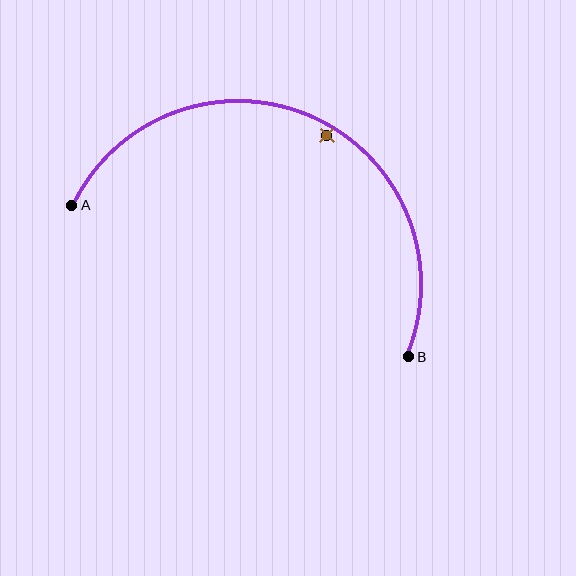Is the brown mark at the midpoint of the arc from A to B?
No — the brown mark does not lie on the arc at all. It sits slightly inside the curve.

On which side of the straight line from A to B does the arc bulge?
The arc bulges above the straight line connecting A and B.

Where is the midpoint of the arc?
The arc midpoint is the point on the curve farthest from the straight line joining A and B. It sits above that line.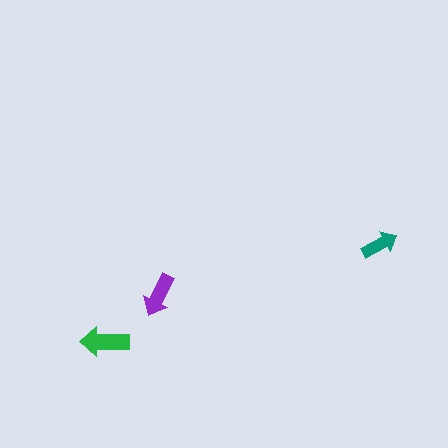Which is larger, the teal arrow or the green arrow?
The green one.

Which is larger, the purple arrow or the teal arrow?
The purple one.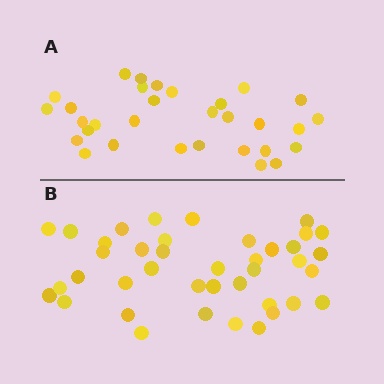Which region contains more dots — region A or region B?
Region B (the bottom region) has more dots.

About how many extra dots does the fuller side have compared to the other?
Region B has roughly 8 or so more dots than region A.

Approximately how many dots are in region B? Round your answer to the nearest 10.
About 40 dots.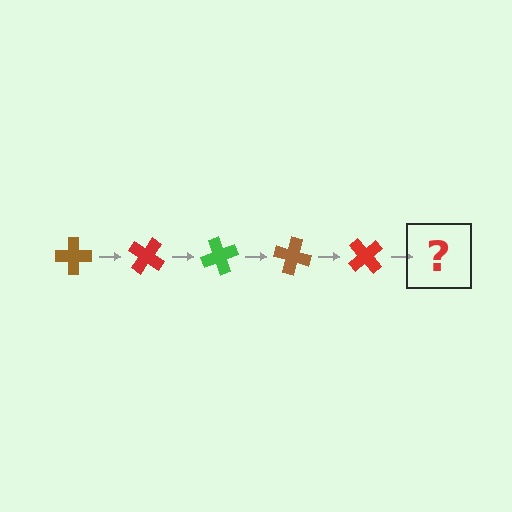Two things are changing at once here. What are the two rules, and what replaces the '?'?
The two rules are that it rotates 35 degrees each step and the color cycles through brown, red, and green. The '?' should be a green cross, rotated 175 degrees from the start.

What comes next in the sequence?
The next element should be a green cross, rotated 175 degrees from the start.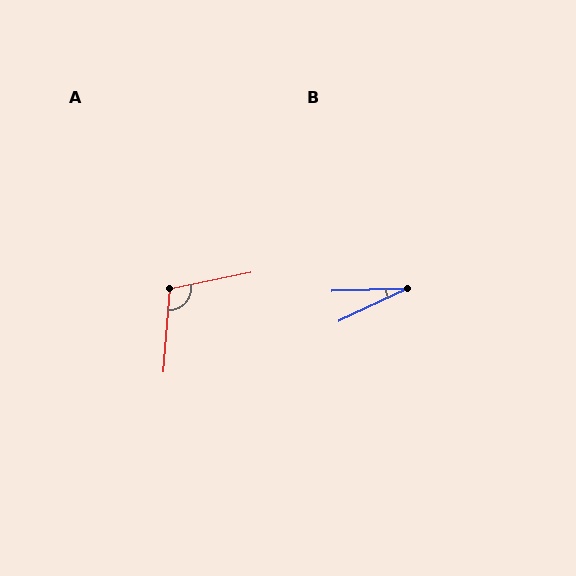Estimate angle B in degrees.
Approximately 24 degrees.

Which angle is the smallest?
B, at approximately 24 degrees.